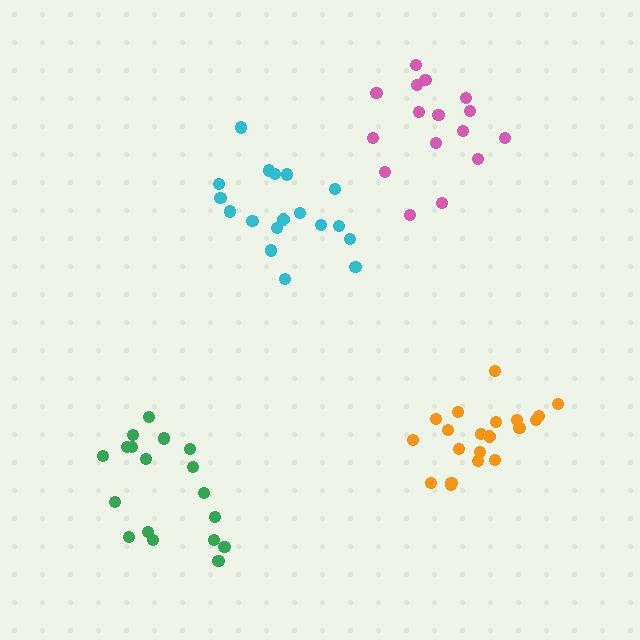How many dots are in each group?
Group 1: 18 dots, Group 2: 20 dots, Group 3: 16 dots, Group 4: 18 dots (72 total).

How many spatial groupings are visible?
There are 4 spatial groupings.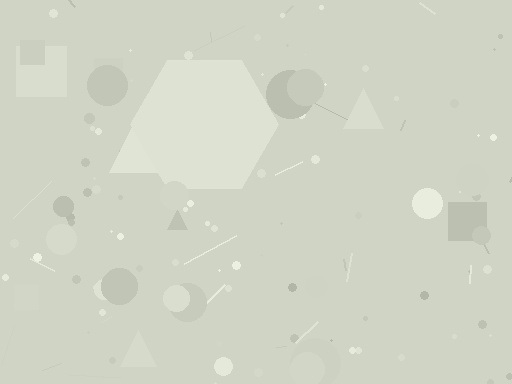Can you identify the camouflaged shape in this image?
The camouflaged shape is a hexagon.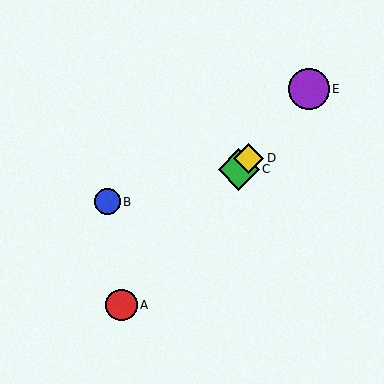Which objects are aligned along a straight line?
Objects A, C, D, E are aligned along a straight line.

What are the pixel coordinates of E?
Object E is at (309, 89).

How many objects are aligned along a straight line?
4 objects (A, C, D, E) are aligned along a straight line.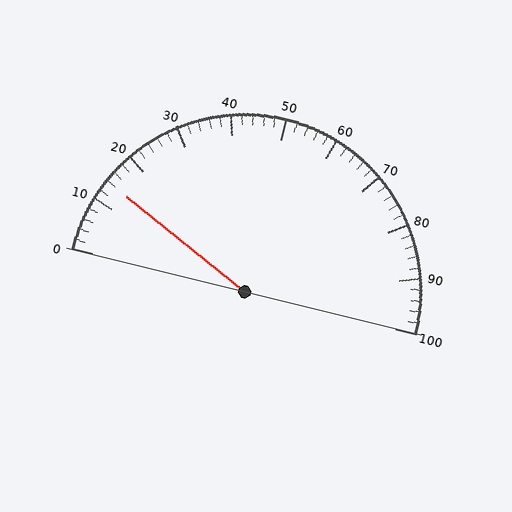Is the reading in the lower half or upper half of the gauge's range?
The reading is in the lower half of the range (0 to 100).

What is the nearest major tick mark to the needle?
The nearest major tick mark is 10.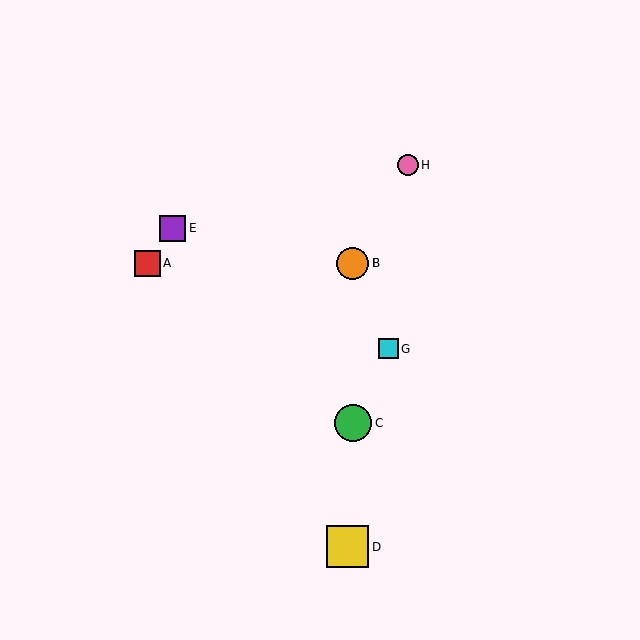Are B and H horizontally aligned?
No, B is at y≈263 and H is at y≈165.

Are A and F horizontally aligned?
Yes, both are at y≈263.